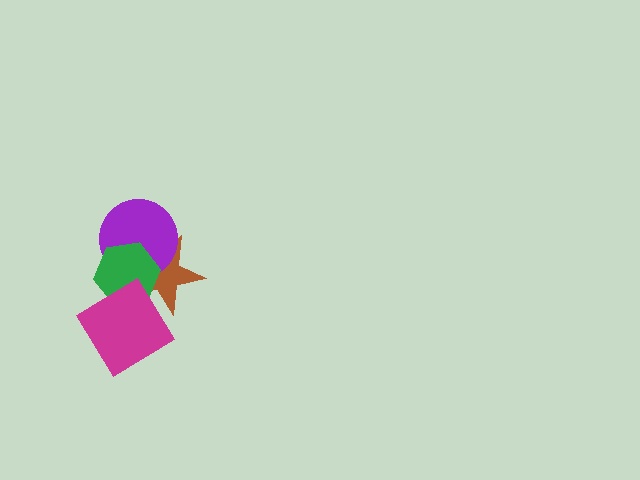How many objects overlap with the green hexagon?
3 objects overlap with the green hexagon.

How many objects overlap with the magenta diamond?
2 objects overlap with the magenta diamond.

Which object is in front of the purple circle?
The green hexagon is in front of the purple circle.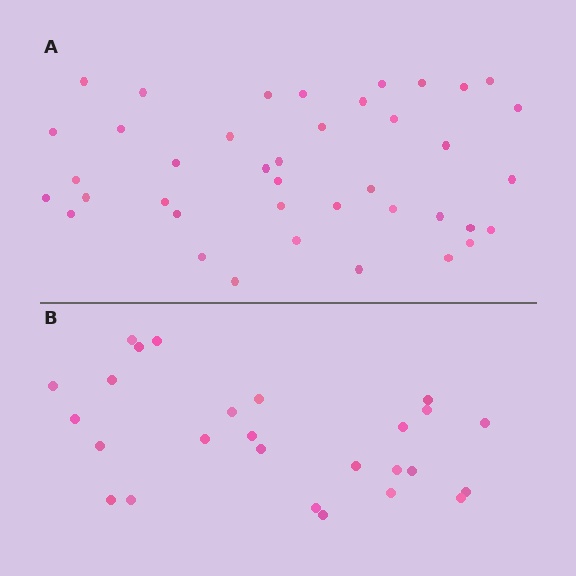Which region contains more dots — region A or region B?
Region A (the top region) has more dots.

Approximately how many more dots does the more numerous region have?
Region A has approximately 15 more dots than region B.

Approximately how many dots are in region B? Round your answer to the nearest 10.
About 30 dots. (The exact count is 26, which rounds to 30.)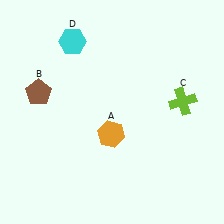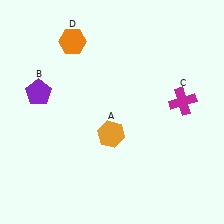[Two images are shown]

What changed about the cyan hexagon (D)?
In Image 1, D is cyan. In Image 2, it changed to orange.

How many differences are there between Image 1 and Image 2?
There are 3 differences between the two images.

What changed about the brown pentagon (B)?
In Image 1, B is brown. In Image 2, it changed to purple.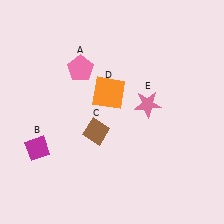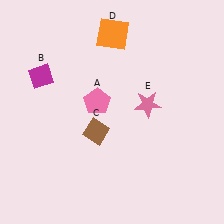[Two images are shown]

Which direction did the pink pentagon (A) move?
The pink pentagon (A) moved down.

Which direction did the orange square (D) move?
The orange square (D) moved up.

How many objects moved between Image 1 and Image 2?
3 objects moved between the two images.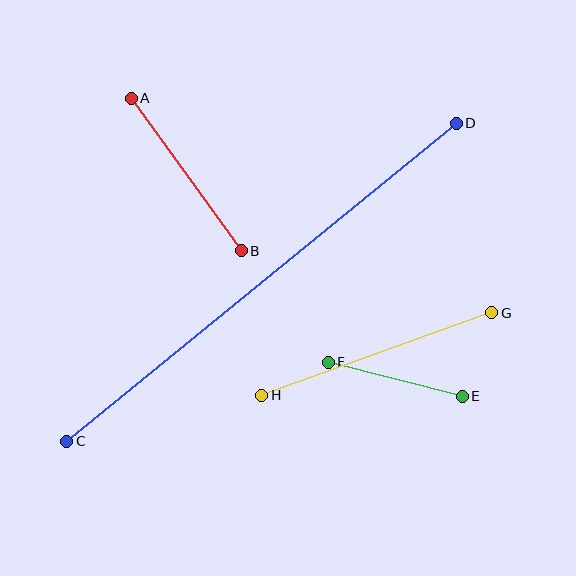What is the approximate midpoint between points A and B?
The midpoint is at approximately (186, 174) pixels.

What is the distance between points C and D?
The distance is approximately 503 pixels.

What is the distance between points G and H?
The distance is approximately 244 pixels.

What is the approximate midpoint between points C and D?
The midpoint is at approximately (262, 282) pixels.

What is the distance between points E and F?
The distance is approximately 138 pixels.